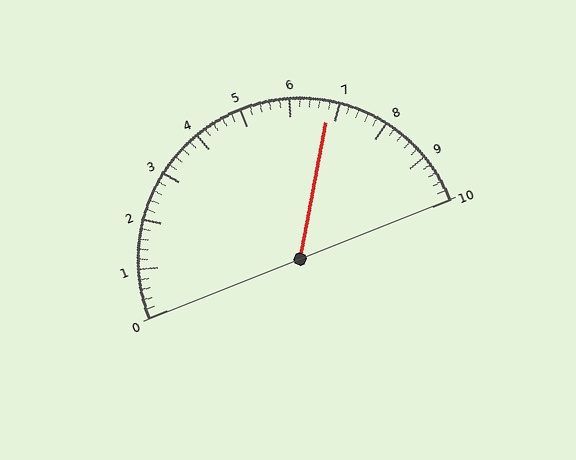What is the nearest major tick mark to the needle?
The nearest major tick mark is 7.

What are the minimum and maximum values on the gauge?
The gauge ranges from 0 to 10.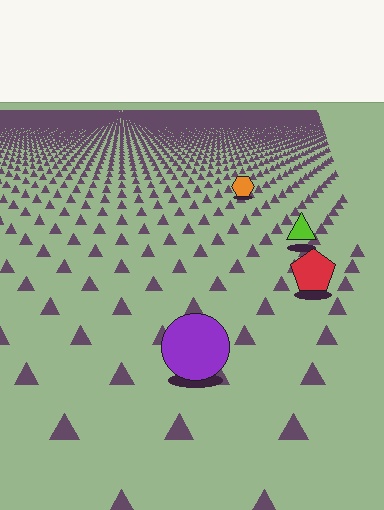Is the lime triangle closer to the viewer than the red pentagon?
No. The red pentagon is closer — you can tell from the texture gradient: the ground texture is coarser near it.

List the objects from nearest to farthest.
From nearest to farthest: the purple circle, the red pentagon, the lime triangle, the orange hexagon.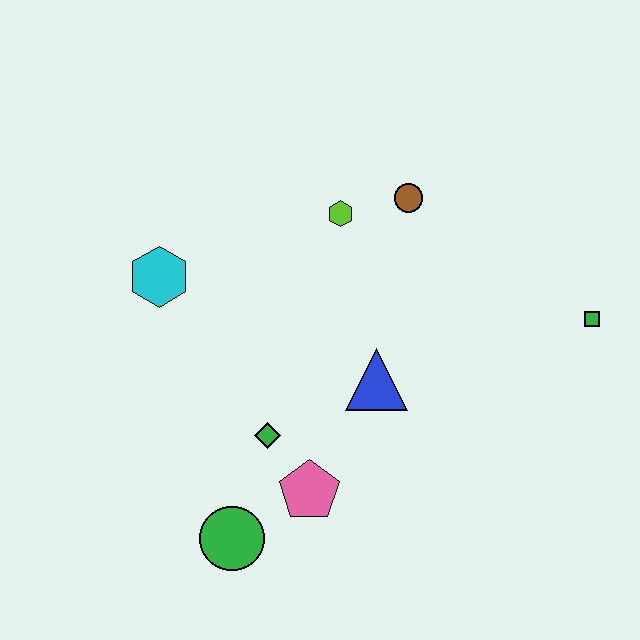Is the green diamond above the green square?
No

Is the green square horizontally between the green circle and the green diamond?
No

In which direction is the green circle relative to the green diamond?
The green circle is below the green diamond.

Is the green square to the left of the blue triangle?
No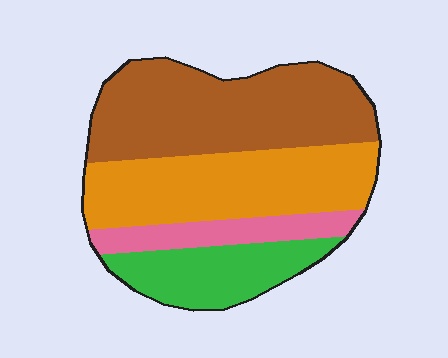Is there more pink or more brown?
Brown.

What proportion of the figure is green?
Green covers about 20% of the figure.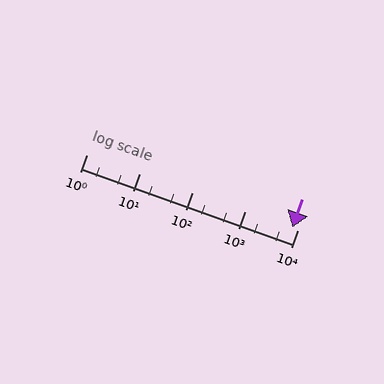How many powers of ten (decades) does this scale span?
The scale spans 4 decades, from 1 to 10000.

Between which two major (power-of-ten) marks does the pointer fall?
The pointer is between 1000 and 10000.